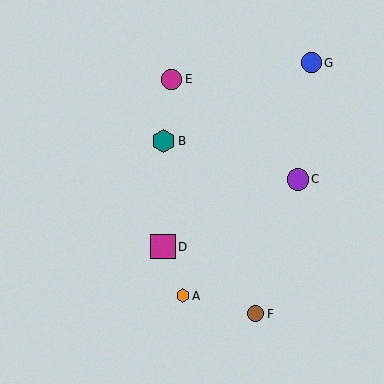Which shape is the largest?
The magenta square (labeled D) is the largest.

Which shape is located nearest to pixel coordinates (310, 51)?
The blue circle (labeled G) at (311, 63) is nearest to that location.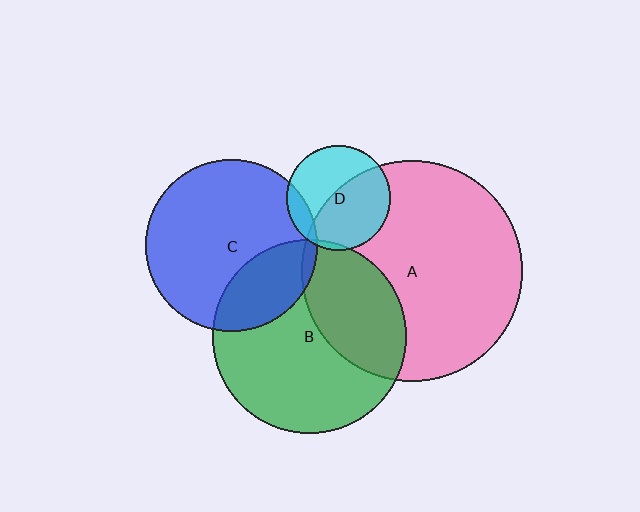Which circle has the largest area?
Circle A (pink).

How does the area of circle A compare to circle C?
Approximately 1.7 times.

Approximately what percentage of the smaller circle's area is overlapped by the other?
Approximately 35%.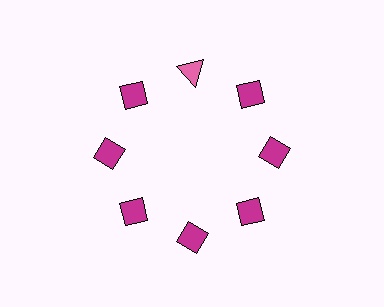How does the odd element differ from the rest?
It differs in both color (pink instead of magenta) and shape (triangle instead of diamond).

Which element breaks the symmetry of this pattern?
The pink triangle at roughly the 12 o'clock position breaks the symmetry. All other shapes are magenta diamonds.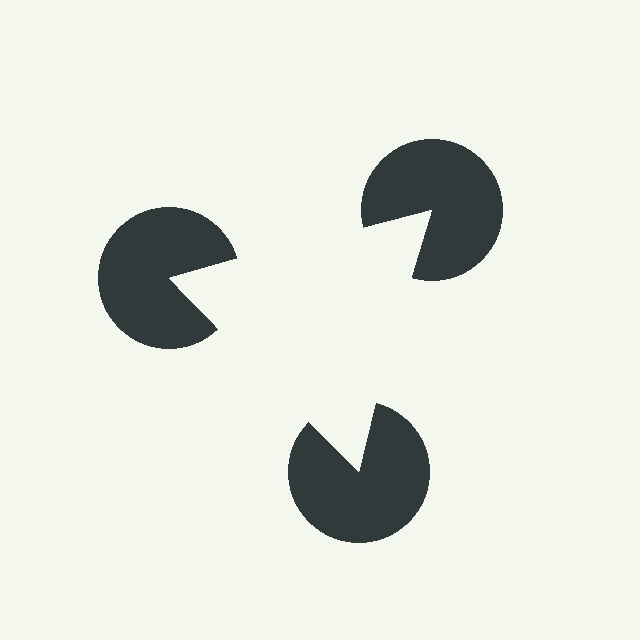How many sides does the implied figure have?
3 sides.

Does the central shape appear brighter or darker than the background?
It typically appears slightly brighter than the background, even though no actual brightness change is drawn.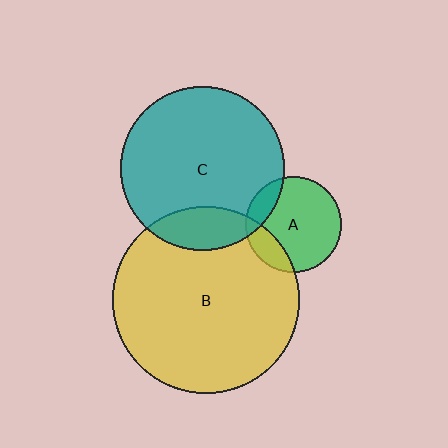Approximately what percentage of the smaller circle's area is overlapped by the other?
Approximately 20%.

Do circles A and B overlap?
Yes.